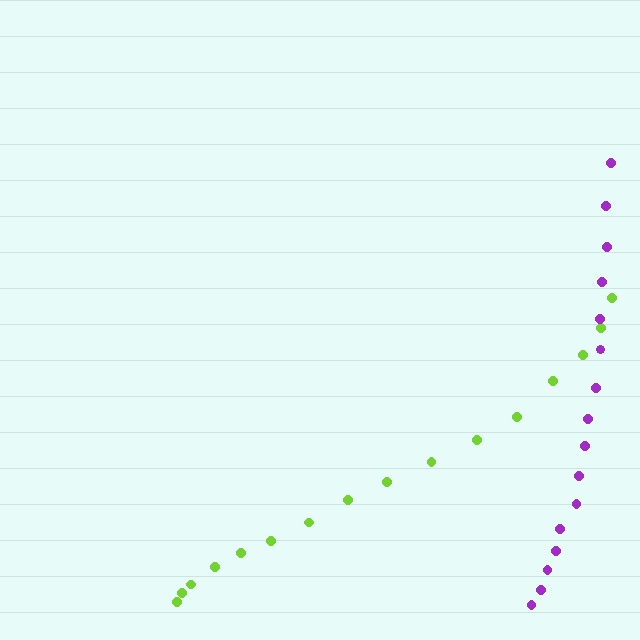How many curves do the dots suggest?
There are 2 distinct paths.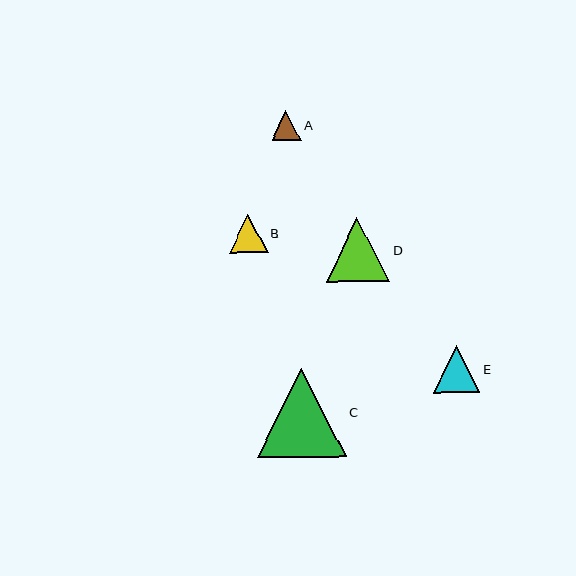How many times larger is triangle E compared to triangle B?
Triangle E is approximately 1.2 times the size of triangle B.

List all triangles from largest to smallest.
From largest to smallest: C, D, E, B, A.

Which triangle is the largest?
Triangle C is the largest with a size of approximately 89 pixels.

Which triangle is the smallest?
Triangle A is the smallest with a size of approximately 30 pixels.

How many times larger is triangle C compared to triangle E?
Triangle C is approximately 1.9 times the size of triangle E.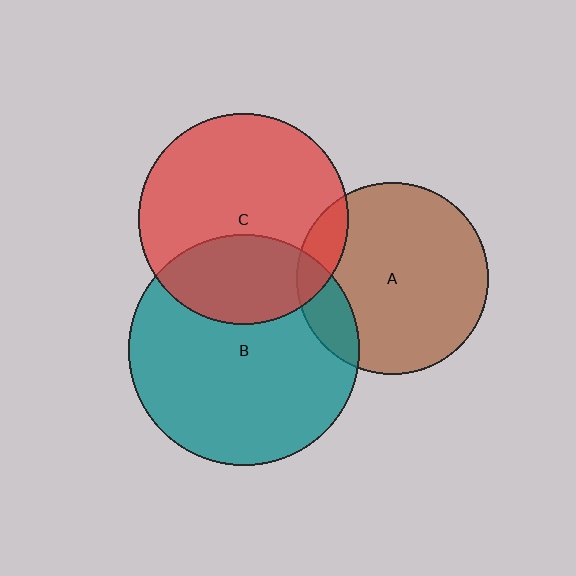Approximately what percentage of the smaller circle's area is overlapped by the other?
Approximately 30%.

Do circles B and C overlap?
Yes.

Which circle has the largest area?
Circle B (teal).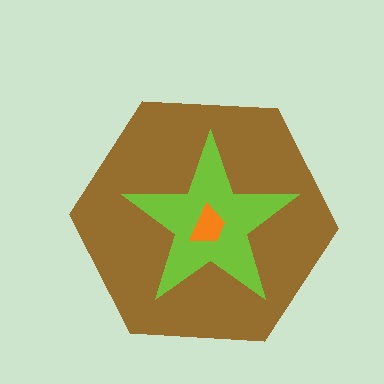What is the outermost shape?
The brown hexagon.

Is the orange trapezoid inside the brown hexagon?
Yes.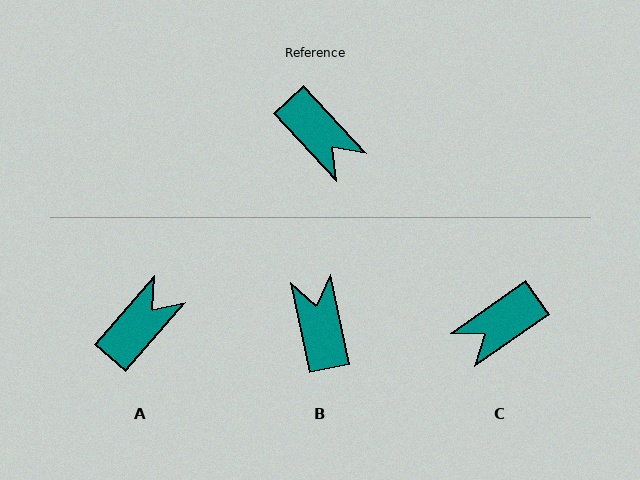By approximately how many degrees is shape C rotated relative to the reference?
Approximately 98 degrees clockwise.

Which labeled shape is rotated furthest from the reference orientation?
B, about 149 degrees away.